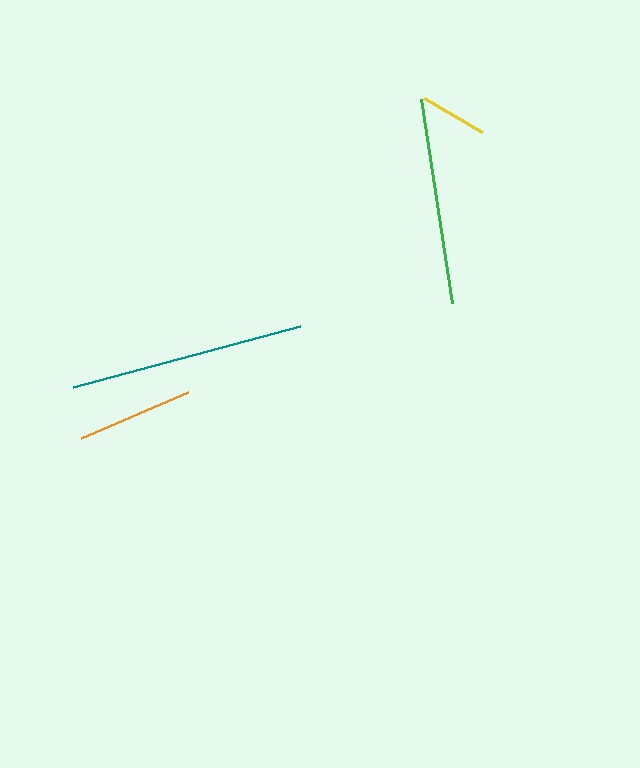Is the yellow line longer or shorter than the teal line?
The teal line is longer than the yellow line.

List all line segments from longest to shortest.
From longest to shortest: teal, green, orange, yellow.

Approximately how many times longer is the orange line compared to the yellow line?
The orange line is approximately 1.8 times the length of the yellow line.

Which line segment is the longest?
The teal line is the longest at approximately 235 pixels.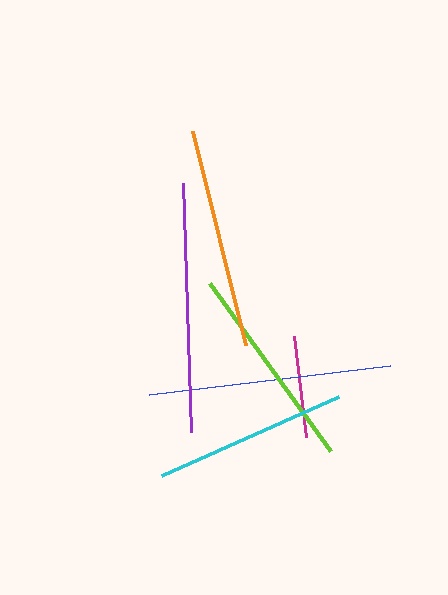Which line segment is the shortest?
The magenta line is the shortest at approximately 102 pixels.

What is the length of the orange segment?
The orange segment is approximately 220 pixels long.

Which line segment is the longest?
The purple line is the longest at approximately 250 pixels.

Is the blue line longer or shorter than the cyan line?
The blue line is longer than the cyan line.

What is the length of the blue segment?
The blue segment is approximately 243 pixels long.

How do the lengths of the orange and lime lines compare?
The orange and lime lines are approximately the same length.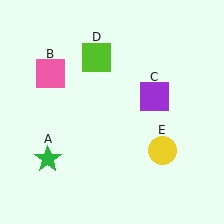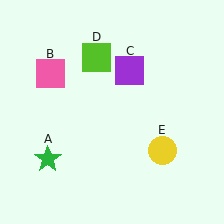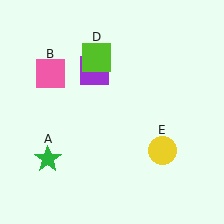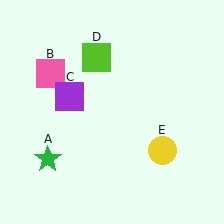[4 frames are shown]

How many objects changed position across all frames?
1 object changed position: purple square (object C).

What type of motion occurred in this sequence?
The purple square (object C) rotated counterclockwise around the center of the scene.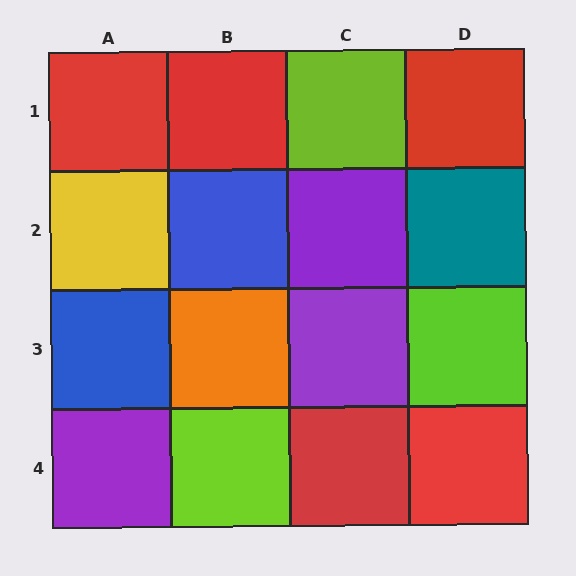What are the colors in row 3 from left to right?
Blue, orange, purple, lime.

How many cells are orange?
1 cell is orange.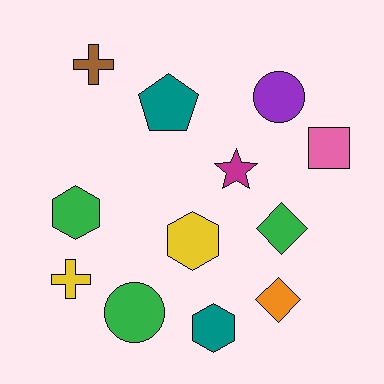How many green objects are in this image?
There are 3 green objects.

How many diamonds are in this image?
There are 2 diamonds.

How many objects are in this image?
There are 12 objects.